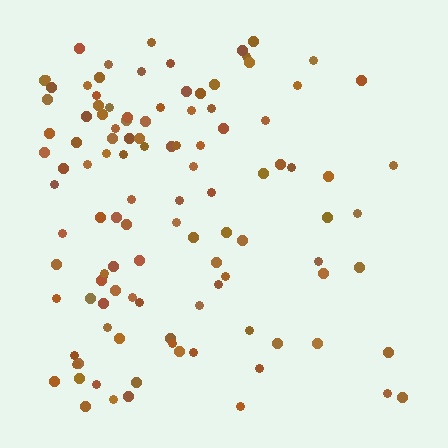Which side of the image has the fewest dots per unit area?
The right.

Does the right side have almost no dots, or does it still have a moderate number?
Still a moderate number, just noticeably fewer than the left.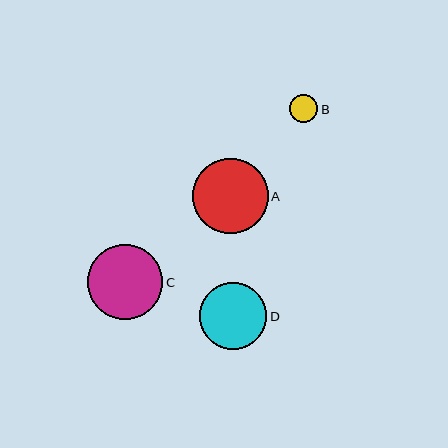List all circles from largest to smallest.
From largest to smallest: A, C, D, B.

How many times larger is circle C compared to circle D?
Circle C is approximately 1.1 times the size of circle D.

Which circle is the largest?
Circle A is the largest with a size of approximately 75 pixels.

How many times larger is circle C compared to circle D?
Circle C is approximately 1.1 times the size of circle D.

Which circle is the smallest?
Circle B is the smallest with a size of approximately 29 pixels.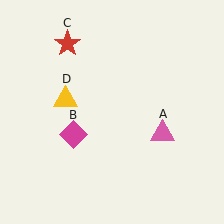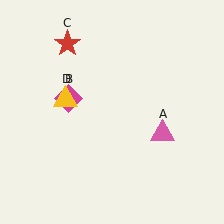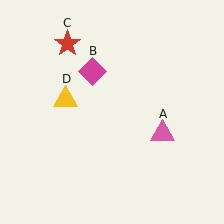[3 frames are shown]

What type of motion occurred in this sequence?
The magenta diamond (object B) rotated clockwise around the center of the scene.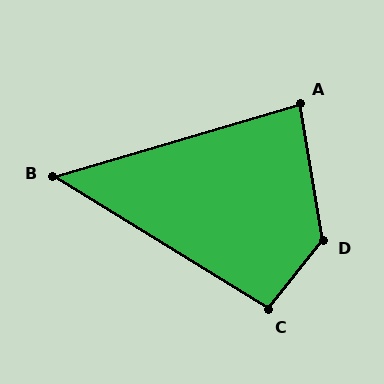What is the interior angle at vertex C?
Approximately 97 degrees (obtuse).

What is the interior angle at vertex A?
Approximately 83 degrees (acute).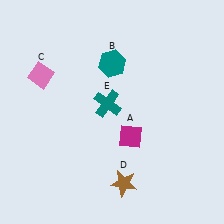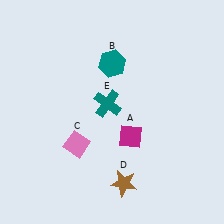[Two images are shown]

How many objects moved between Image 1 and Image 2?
1 object moved between the two images.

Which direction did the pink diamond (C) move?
The pink diamond (C) moved down.